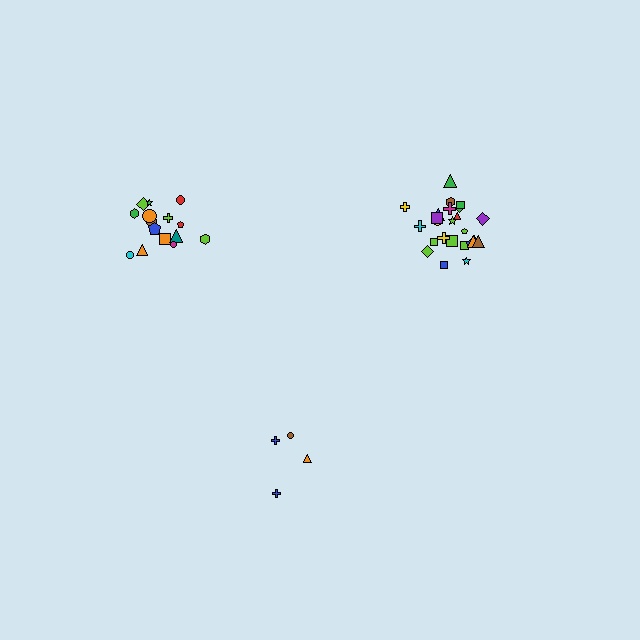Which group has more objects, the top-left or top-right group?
The top-right group.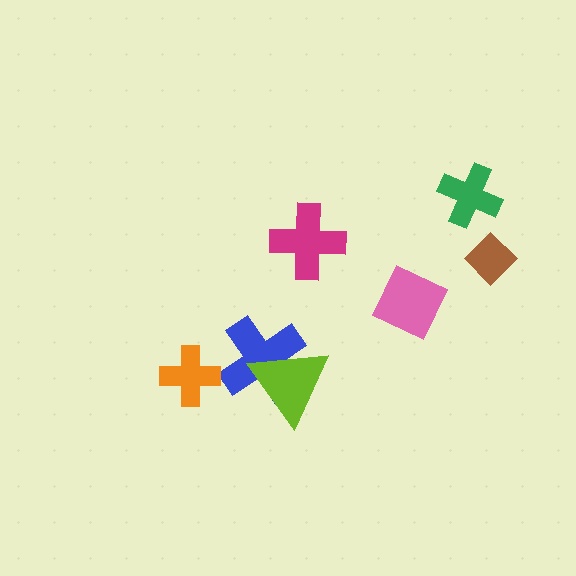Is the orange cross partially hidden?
No, no other shape covers it.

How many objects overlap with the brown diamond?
0 objects overlap with the brown diamond.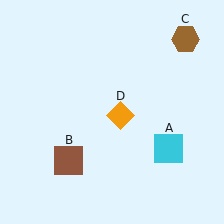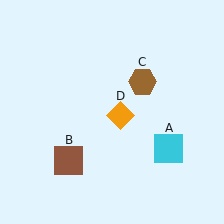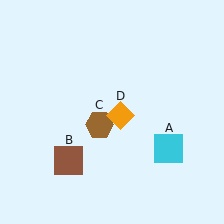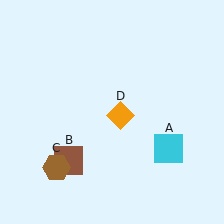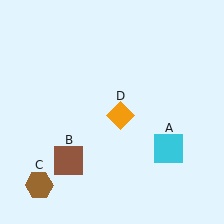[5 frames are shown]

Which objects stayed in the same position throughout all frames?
Cyan square (object A) and brown square (object B) and orange diamond (object D) remained stationary.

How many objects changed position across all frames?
1 object changed position: brown hexagon (object C).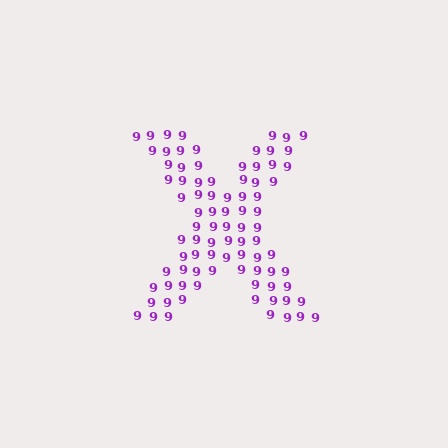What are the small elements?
The small elements are digit 9's.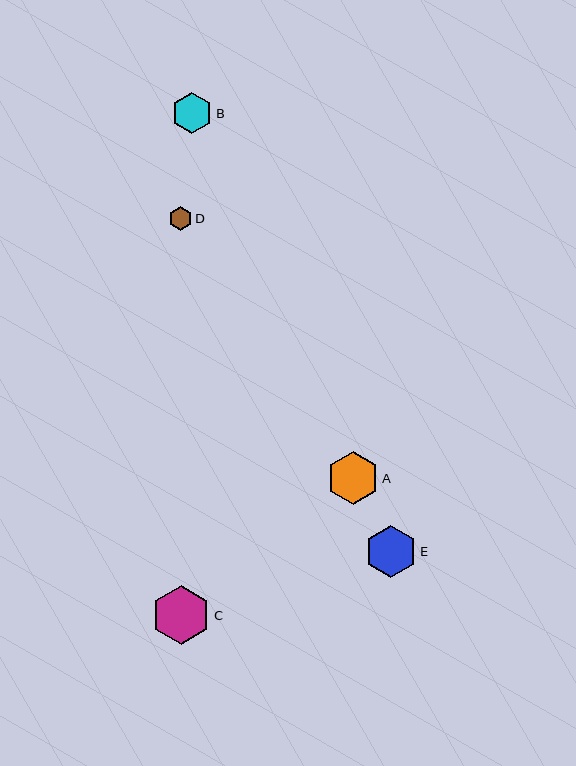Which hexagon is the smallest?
Hexagon D is the smallest with a size of approximately 24 pixels.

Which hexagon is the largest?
Hexagon C is the largest with a size of approximately 60 pixels.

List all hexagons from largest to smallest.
From largest to smallest: C, A, E, B, D.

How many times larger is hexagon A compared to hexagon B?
Hexagon A is approximately 1.3 times the size of hexagon B.